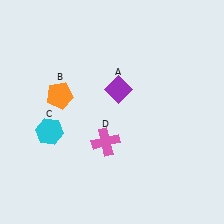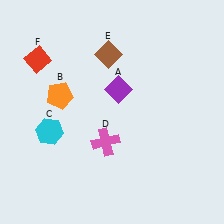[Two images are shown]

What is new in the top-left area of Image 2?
A red diamond (F) was added in the top-left area of Image 2.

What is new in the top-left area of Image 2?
A brown diamond (E) was added in the top-left area of Image 2.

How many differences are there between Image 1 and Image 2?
There are 2 differences between the two images.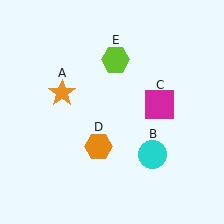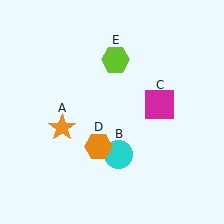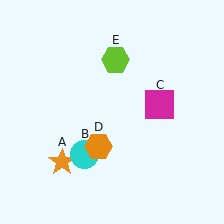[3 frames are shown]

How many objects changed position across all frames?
2 objects changed position: orange star (object A), cyan circle (object B).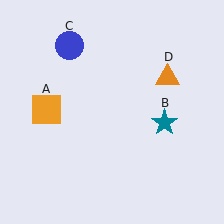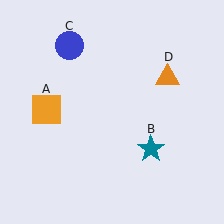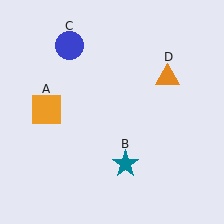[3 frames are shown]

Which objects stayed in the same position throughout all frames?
Orange square (object A) and blue circle (object C) and orange triangle (object D) remained stationary.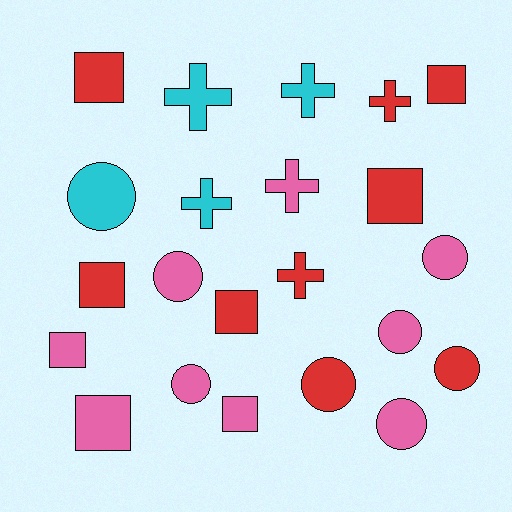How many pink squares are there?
There are 3 pink squares.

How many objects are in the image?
There are 22 objects.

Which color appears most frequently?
Red, with 9 objects.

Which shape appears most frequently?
Square, with 8 objects.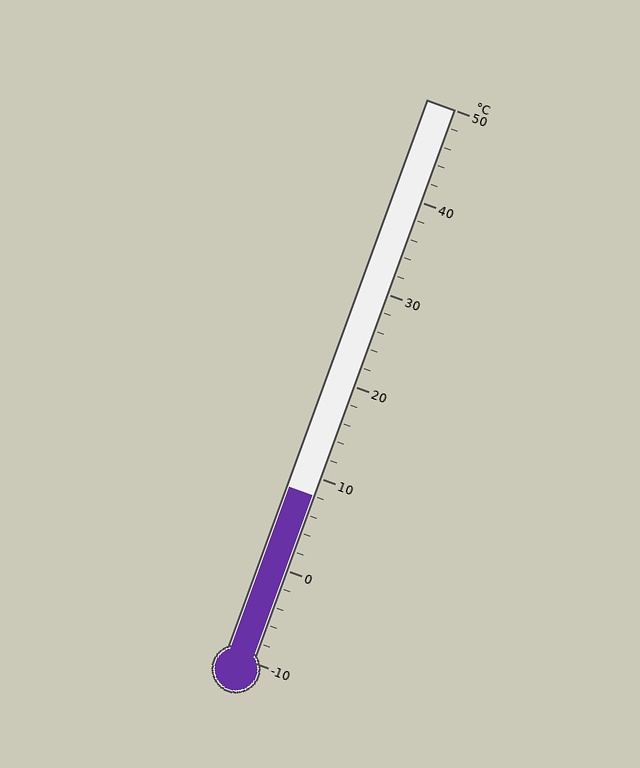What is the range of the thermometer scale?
The thermometer scale ranges from -10°C to 50°C.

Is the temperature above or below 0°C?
The temperature is above 0°C.